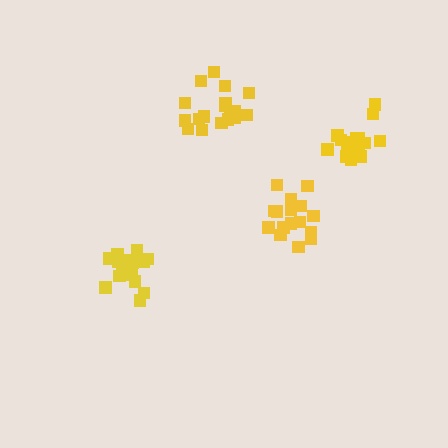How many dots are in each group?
Group 1: 18 dots, Group 2: 17 dots, Group 3: 15 dots, Group 4: 19 dots (69 total).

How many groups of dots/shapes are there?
There are 4 groups.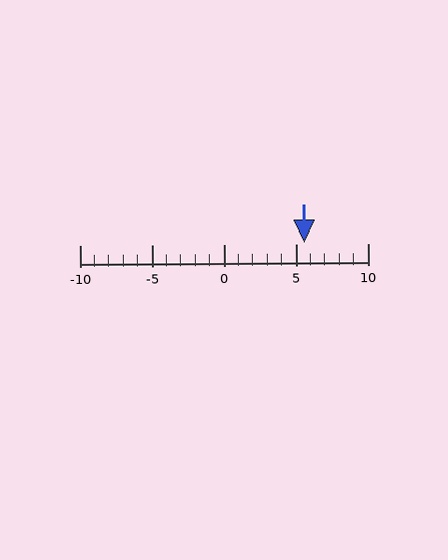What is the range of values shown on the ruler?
The ruler shows values from -10 to 10.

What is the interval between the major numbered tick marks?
The major tick marks are spaced 5 units apart.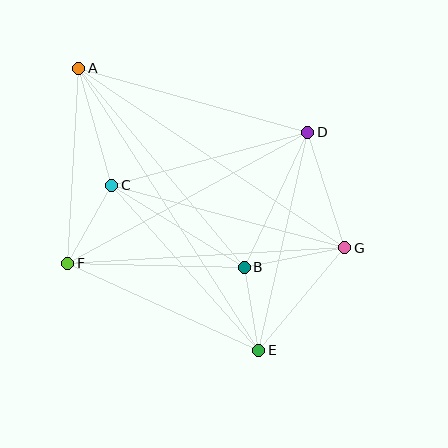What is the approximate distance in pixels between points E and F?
The distance between E and F is approximately 210 pixels.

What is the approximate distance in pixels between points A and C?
The distance between A and C is approximately 121 pixels.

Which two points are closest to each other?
Points B and E are closest to each other.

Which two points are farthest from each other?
Points A and E are farthest from each other.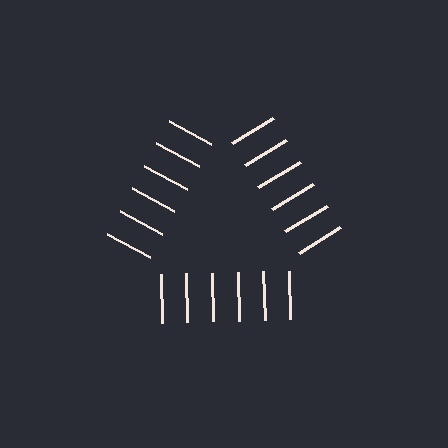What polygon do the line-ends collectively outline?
An illusory triangle — the line segments terminate on its edges but no continuous stroke is drawn.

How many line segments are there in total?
18 — 6 along each of the 3 edges.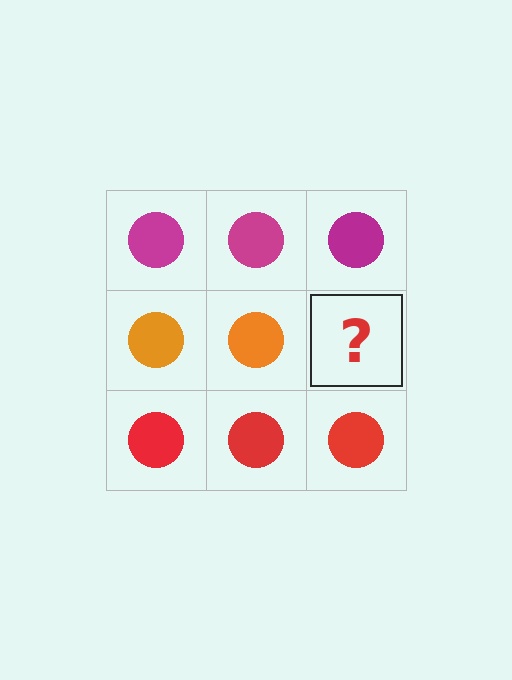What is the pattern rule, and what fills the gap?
The rule is that each row has a consistent color. The gap should be filled with an orange circle.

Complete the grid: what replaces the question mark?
The question mark should be replaced with an orange circle.